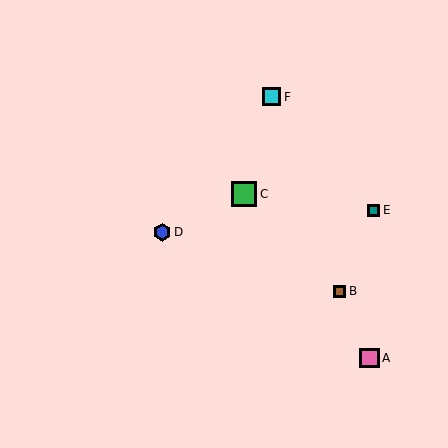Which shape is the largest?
The green square (labeled C) is the largest.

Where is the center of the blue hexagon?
The center of the blue hexagon is at (162, 232).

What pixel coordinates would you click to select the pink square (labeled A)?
Click at (369, 358) to select the pink square A.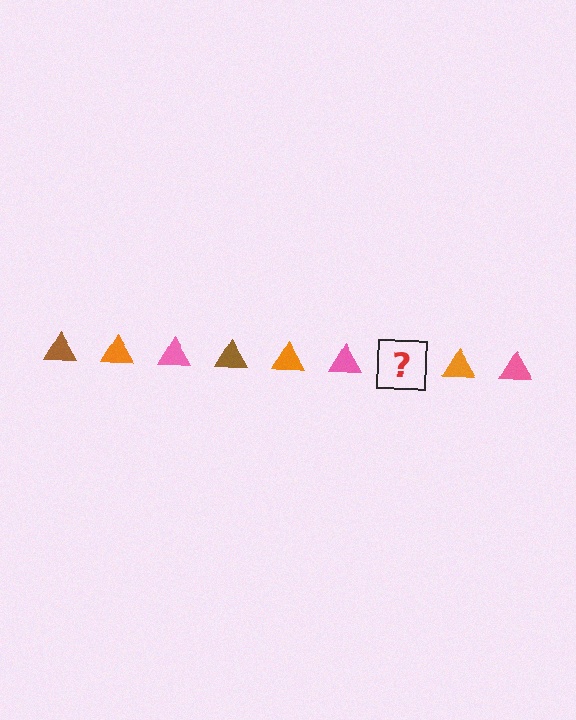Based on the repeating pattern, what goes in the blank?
The blank should be a brown triangle.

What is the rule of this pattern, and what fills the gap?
The rule is that the pattern cycles through brown, orange, pink triangles. The gap should be filled with a brown triangle.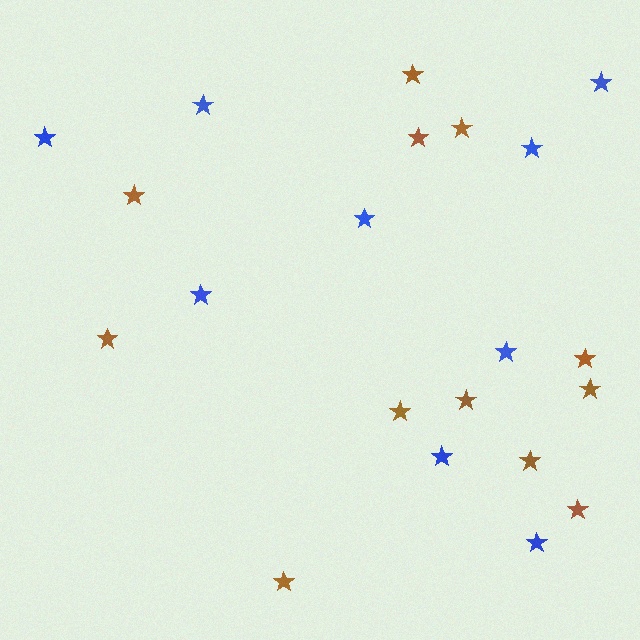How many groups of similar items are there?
There are 2 groups: one group of blue stars (9) and one group of brown stars (12).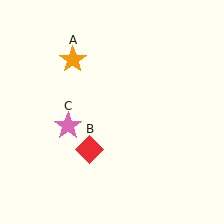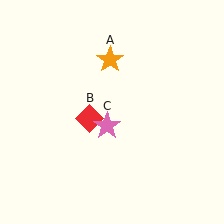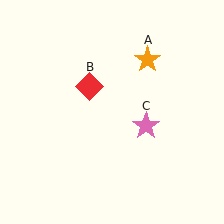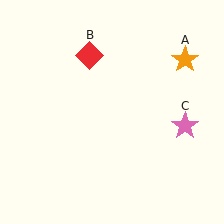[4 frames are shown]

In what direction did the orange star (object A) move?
The orange star (object A) moved right.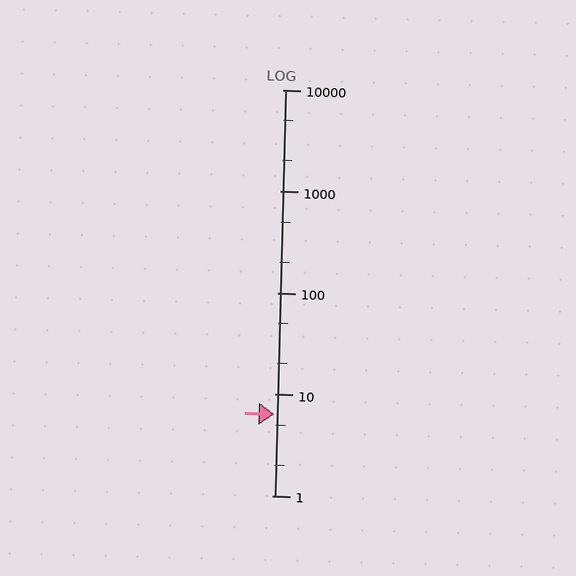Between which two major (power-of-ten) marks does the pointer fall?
The pointer is between 1 and 10.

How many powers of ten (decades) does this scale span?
The scale spans 4 decades, from 1 to 10000.